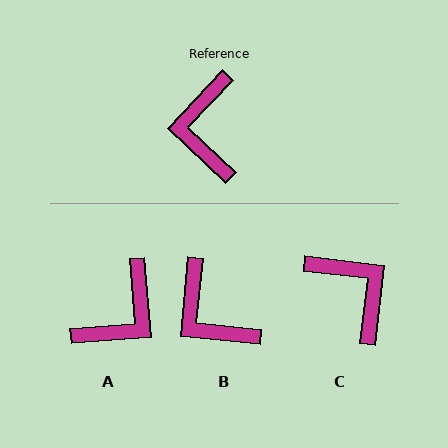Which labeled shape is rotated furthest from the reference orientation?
C, about 144 degrees away.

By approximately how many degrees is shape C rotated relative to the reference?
Approximately 144 degrees clockwise.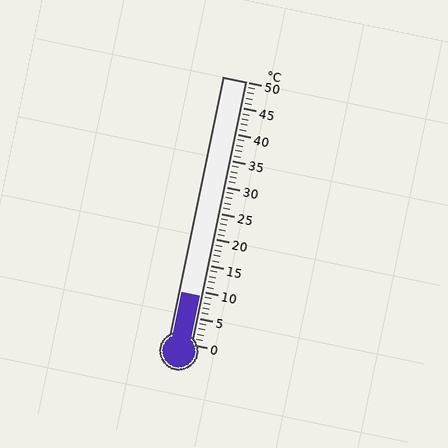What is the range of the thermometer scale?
The thermometer scale ranges from 0°C to 50°C.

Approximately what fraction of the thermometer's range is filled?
The thermometer is filled to approximately 20% of its range.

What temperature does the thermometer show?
The thermometer shows approximately 9°C.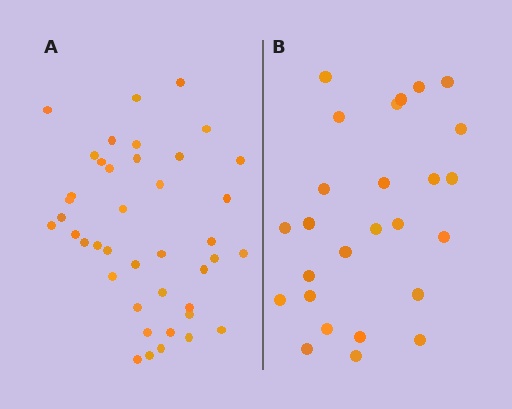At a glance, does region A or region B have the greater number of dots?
Region A (the left region) has more dots.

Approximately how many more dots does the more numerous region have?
Region A has approximately 15 more dots than region B.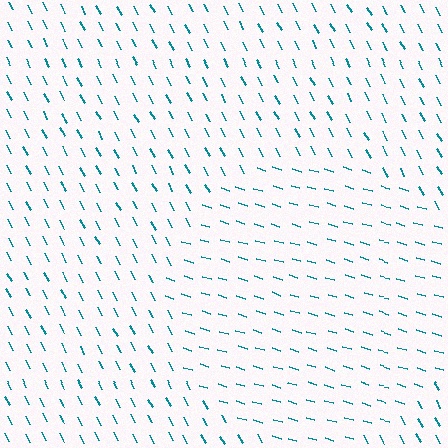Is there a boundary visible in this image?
Yes, there is a texture boundary formed by a change in line orientation.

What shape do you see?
I see a circle.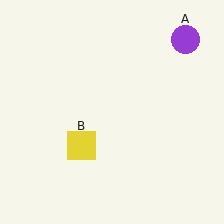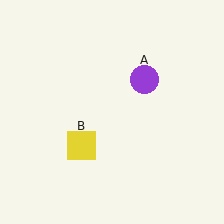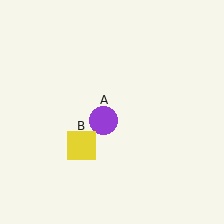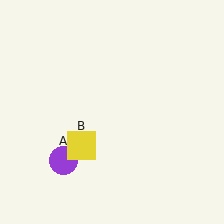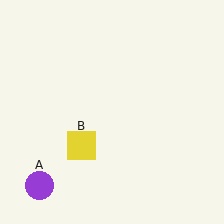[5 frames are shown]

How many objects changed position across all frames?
1 object changed position: purple circle (object A).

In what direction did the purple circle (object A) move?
The purple circle (object A) moved down and to the left.